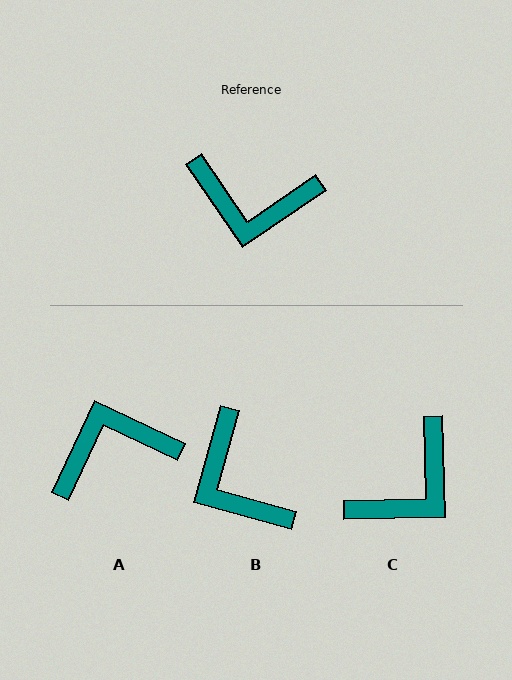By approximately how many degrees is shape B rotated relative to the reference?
Approximately 50 degrees clockwise.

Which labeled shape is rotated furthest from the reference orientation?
A, about 150 degrees away.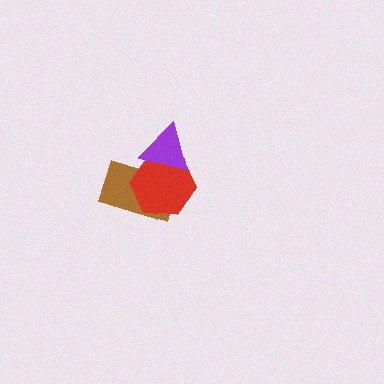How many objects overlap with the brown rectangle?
2 objects overlap with the brown rectangle.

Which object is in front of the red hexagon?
The purple triangle is in front of the red hexagon.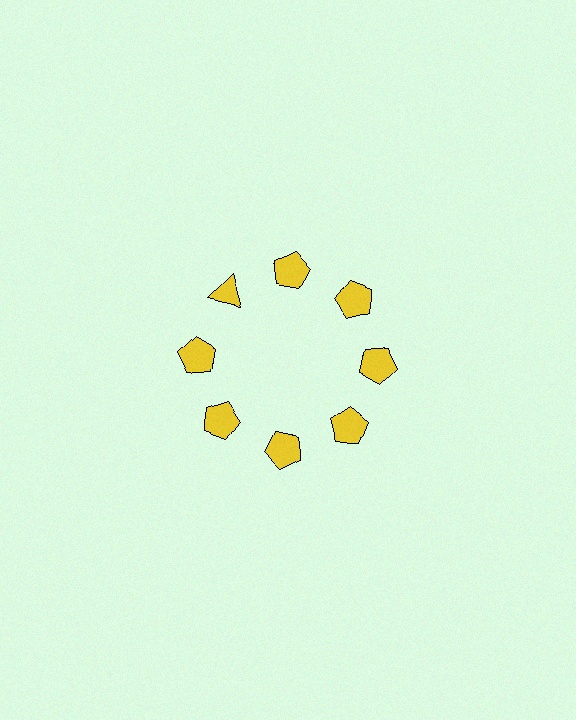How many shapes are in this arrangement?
There are 8 shapes arranged in a ring pattern.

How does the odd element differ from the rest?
It has a different shape: triangle instead of pentagon.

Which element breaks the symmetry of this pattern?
The yellow triangle at roughly the 10 o'clock position breaks the symmetry. All other shapes are yellow pentagons.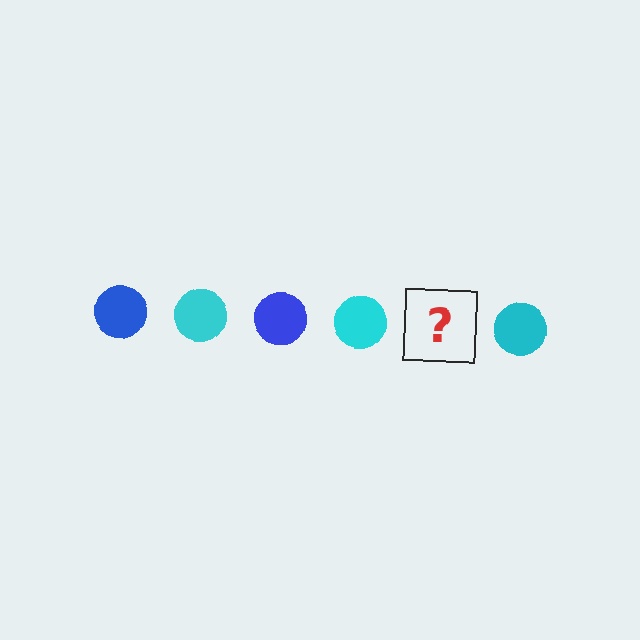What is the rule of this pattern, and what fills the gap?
The rule is that the pattern cycles through blue, cyan circles. The gap should be filled with a blue circle.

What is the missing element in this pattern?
The missing element is a blue circle.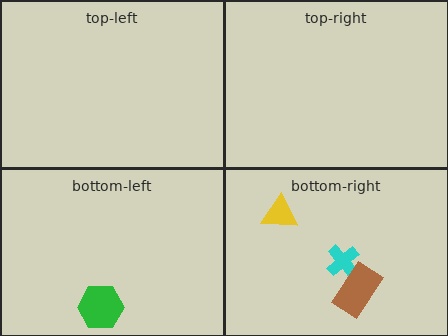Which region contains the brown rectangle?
The bottom-right region.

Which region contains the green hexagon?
The bottom-left region.